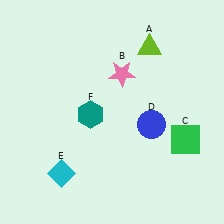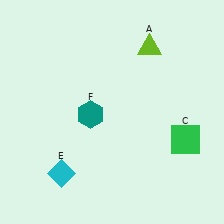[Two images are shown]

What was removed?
The blue circle (D), the pink star (B) were removed in Image 2.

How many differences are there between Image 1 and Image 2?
There are 2 differences between the two images.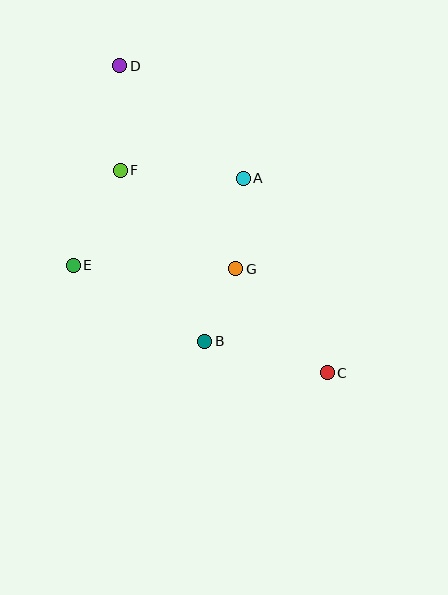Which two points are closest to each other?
Points B and G are closest to each other.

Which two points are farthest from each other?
Points C and D are farthest from each other.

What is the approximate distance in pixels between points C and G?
The distance between C and G is approximately 138 pixels.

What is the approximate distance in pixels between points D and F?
The distance between D and F is approximately 105 pixels.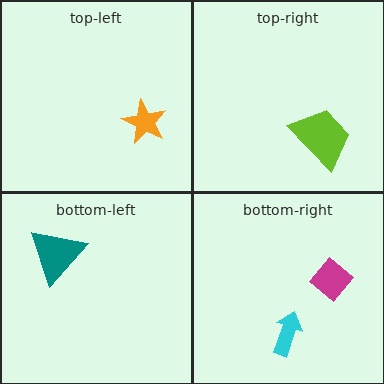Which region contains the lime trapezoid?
The top-right region.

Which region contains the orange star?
The top-left region.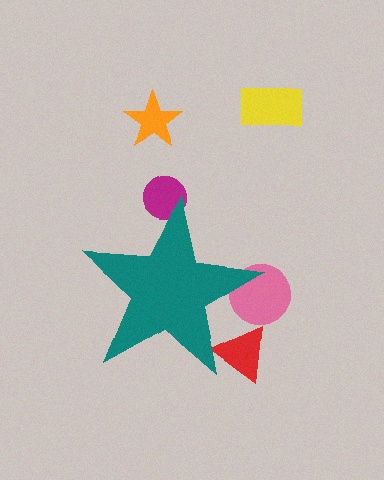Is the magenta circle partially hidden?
Yes, the magenta circle is partially hidden behind the teal star.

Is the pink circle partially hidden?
Yes, the pink circle is partially hidden behind the teal star.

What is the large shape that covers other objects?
A teal star.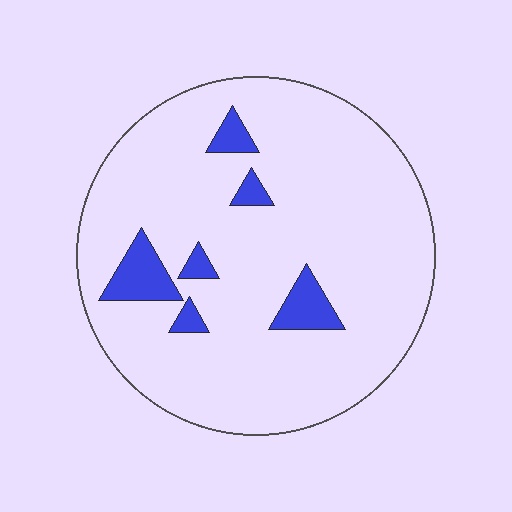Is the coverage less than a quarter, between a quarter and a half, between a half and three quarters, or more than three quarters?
Less than a quarter.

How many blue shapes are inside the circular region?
6.